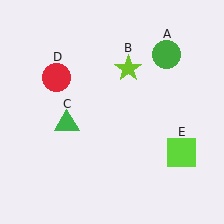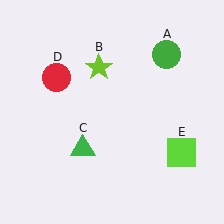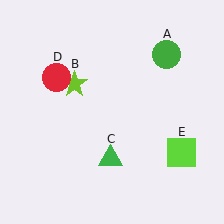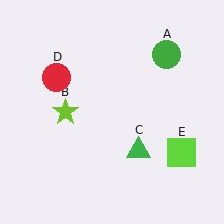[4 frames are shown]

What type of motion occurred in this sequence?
The lime star (object B), green triangle (object C) rotated counterclockwise around the center of the scene.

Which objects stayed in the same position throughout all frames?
Green circle (object A) and red circle (object D) and lime square (object E) remained stationary.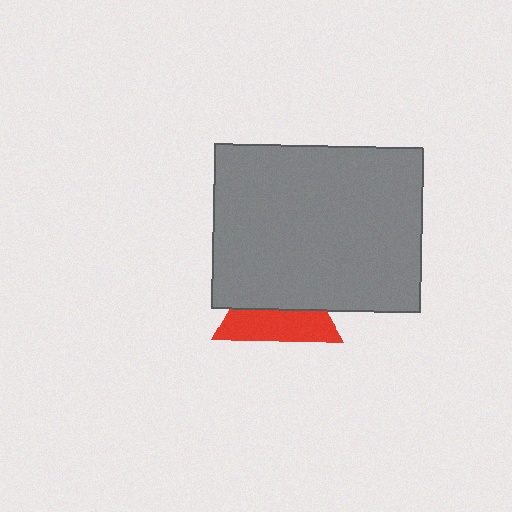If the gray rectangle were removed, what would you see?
You would see the complete red triangle.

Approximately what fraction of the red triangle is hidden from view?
Roughly 52% of the red triangle is hidden behind the gray rectangle.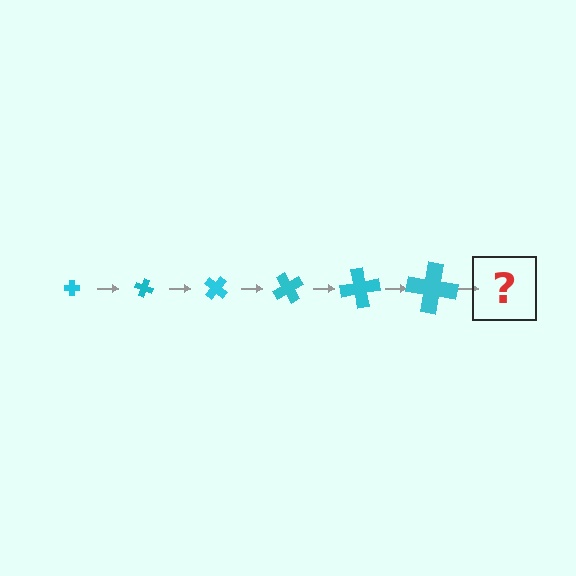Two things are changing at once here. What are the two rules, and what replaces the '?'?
The two rules are that the cross grows larger each step and it rotates 20 degrees each step. The '?' should be a cross, larger than the previous one and rotated 120 degrees from the start.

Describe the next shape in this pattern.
It should be a cross, larger than the previous one and rotated 120 degrees from the start.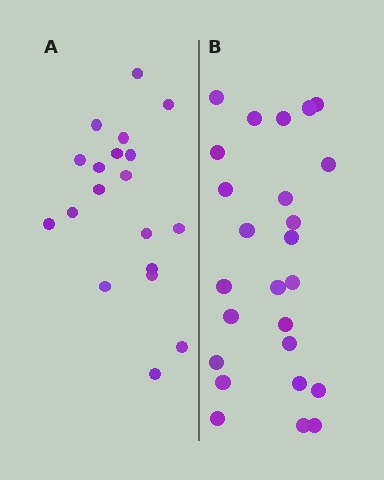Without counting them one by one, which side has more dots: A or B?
Region B (the right region) has more dots.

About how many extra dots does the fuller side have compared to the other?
Region B has about 6 more dots than region A.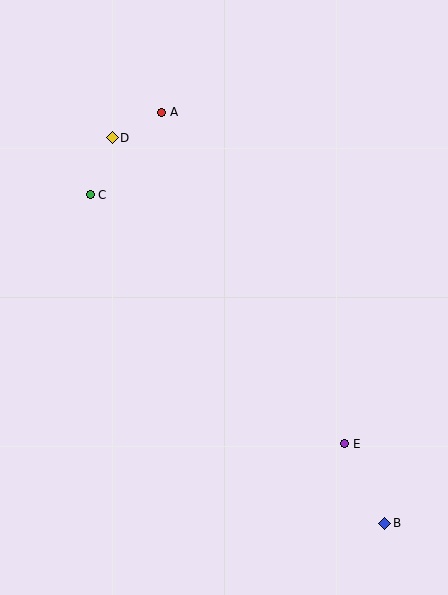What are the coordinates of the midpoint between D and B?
The midpoint between D and B is at (248, 331).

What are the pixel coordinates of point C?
Point C is at (90, 195).